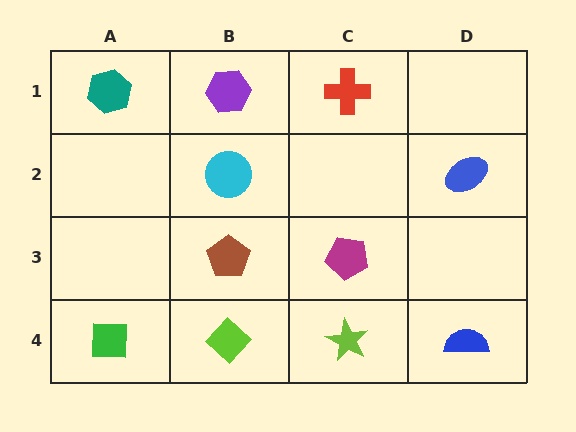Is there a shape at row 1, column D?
No, that cell is empty.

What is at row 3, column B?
A brown pentagon.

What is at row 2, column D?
A blue ellipse.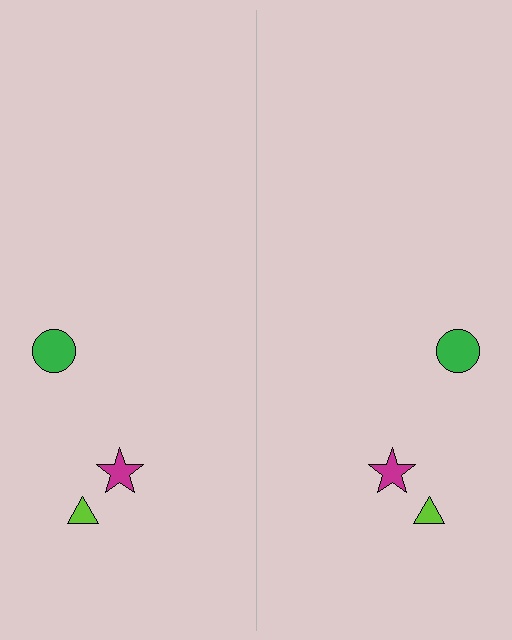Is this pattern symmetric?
Yes, this pattern has bilateral (reflection) symmetry.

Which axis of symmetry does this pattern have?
The pattern has a vertical axis of symmetry running through the center of the image.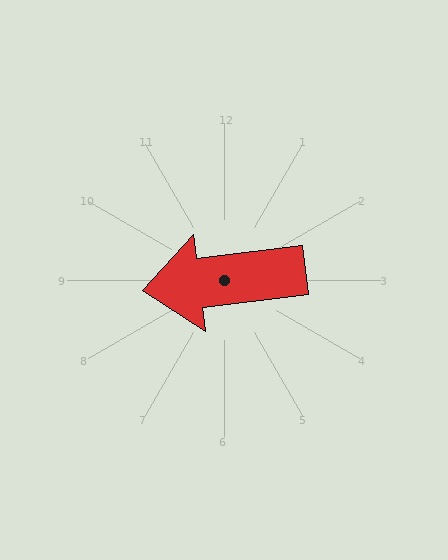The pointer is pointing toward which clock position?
Roughly 9 o'clock.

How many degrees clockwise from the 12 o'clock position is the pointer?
Approximately 263 degrees.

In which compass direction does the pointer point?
West.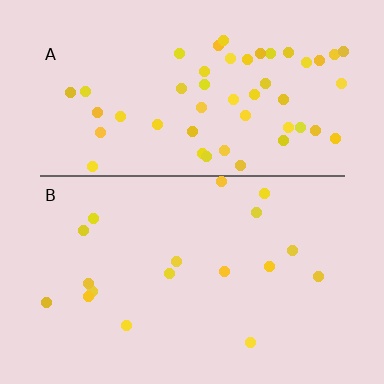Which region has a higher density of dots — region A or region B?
A (the top).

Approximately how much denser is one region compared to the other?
Approximately 2.9× — region A over region B.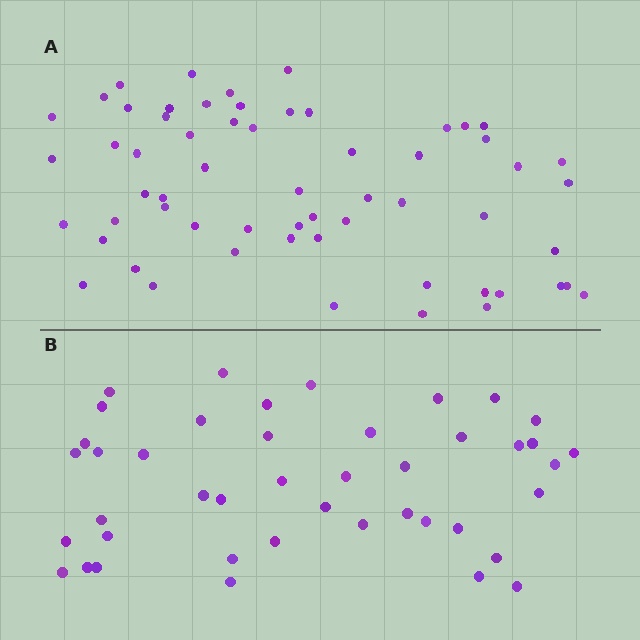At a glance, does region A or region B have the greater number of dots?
Region A (the top region) has more dots.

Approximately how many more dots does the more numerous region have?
Region A has approximately 15 more dots than region B.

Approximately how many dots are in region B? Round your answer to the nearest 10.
About 40 dots. (The exact count is 43, which rounds to 40.)